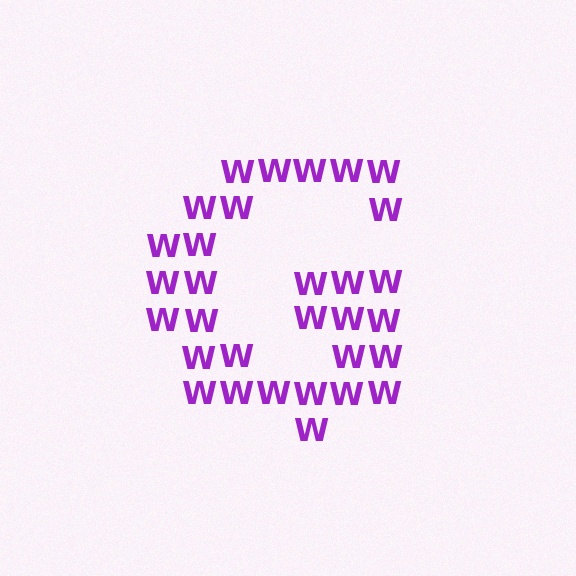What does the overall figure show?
The overall figure shows the letter G.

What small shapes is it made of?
It is made of small letter W's.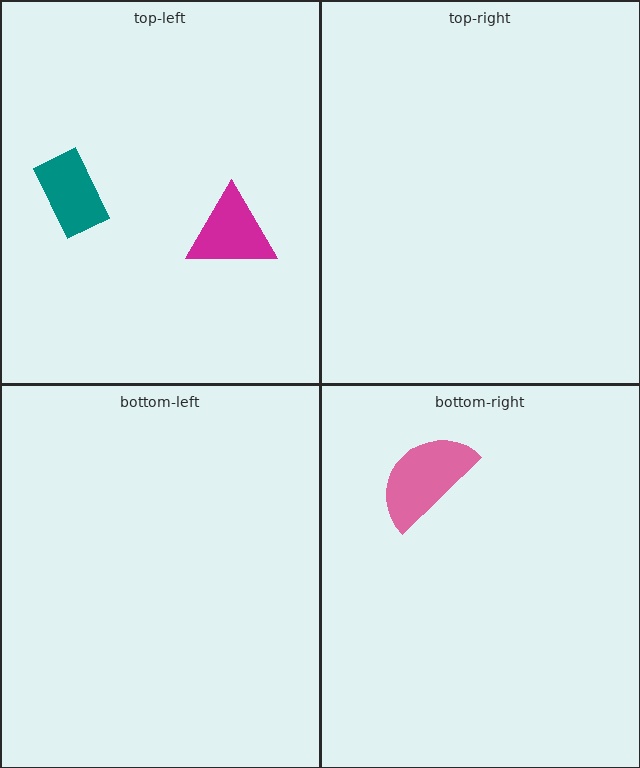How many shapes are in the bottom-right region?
1.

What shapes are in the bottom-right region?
The pink semicircle.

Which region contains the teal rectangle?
The top-left region.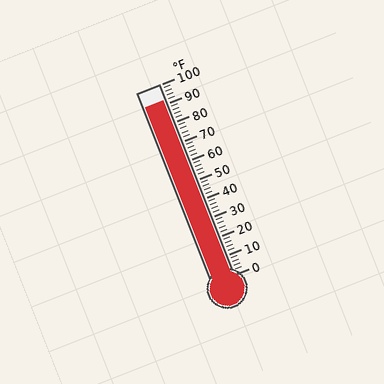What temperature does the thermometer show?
The thermometer shows approximately 92°F.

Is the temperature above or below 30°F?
The temperature is above 30°F.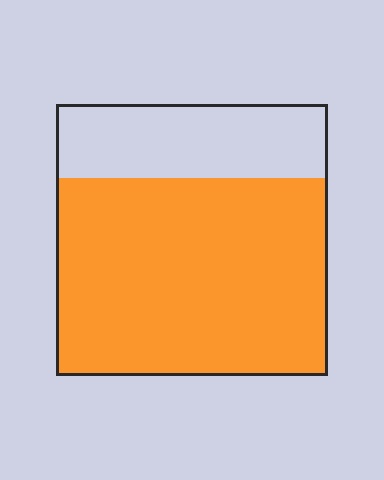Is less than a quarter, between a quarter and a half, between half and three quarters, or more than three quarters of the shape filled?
Between half and three quarters.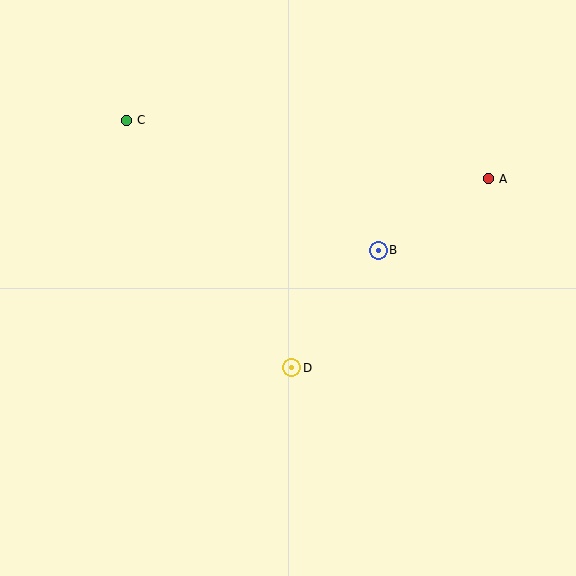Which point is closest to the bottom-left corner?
Point D is closest to the bottom-left corner.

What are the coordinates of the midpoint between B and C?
The midpoint between B and C is at (252, 185).